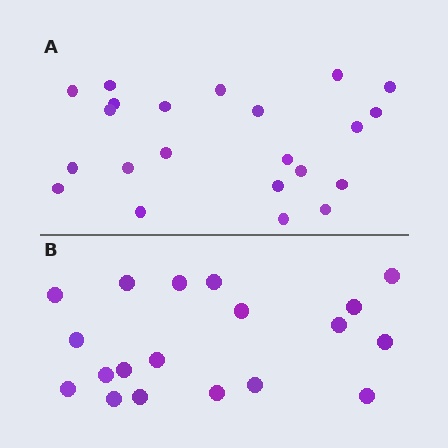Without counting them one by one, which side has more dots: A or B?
Region A (the top region) has more dots.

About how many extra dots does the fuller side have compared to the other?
Region A has just a few more — roughly 2 or 3 more dots than region B.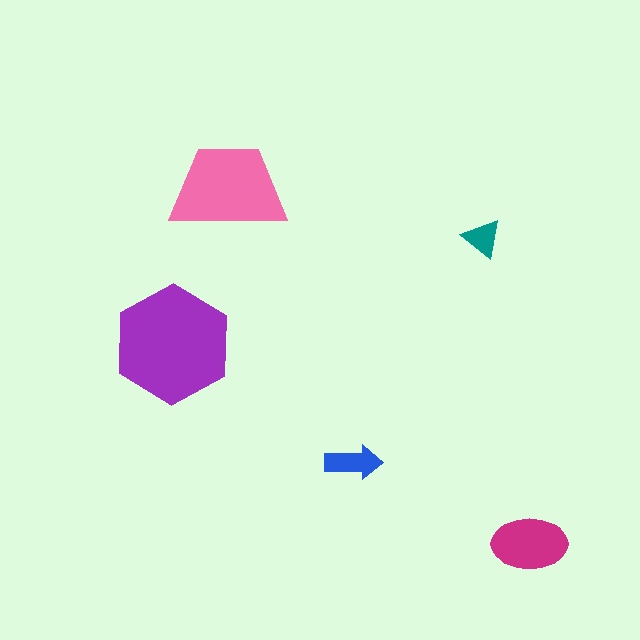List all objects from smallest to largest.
The teal triangle, the blue arrow, the magenta ellipse, the pink trapezoid, the purple hexagon.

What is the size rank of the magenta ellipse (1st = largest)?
3rd.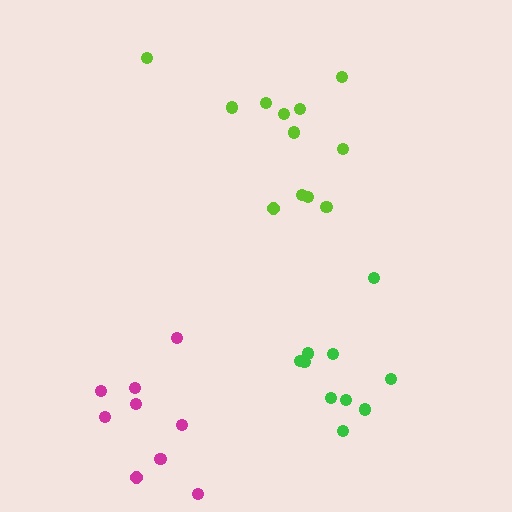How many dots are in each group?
Group 1: 10 dots, Group 2: 9 dots, Group 3: 12 dots (31 total).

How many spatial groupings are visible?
There are 3 spatial groupings.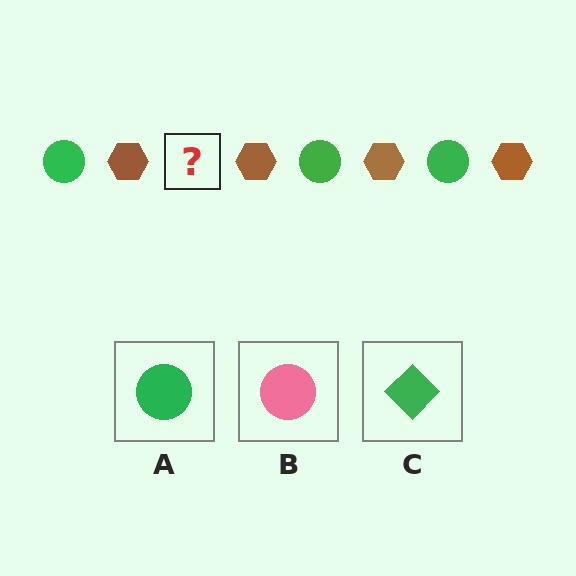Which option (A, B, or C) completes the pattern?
A.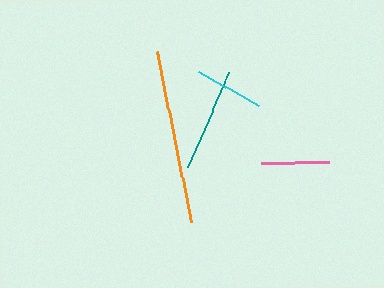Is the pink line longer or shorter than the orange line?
The orange line is longer than the pink line.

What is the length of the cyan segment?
The cyan segment is approximately 69 pixels long.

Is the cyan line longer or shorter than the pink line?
The cyan line is longer than the pink line.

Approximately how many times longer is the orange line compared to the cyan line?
The orange line is approximately 2.5 times the length of the cyan line.